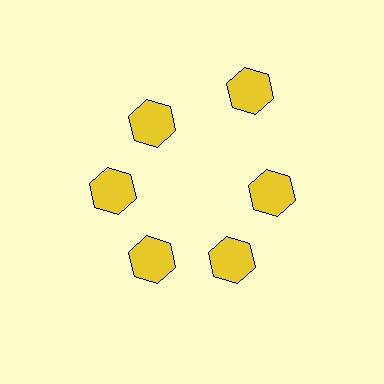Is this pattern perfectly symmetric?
No. The 6 yellow hexagons are arranged in a ring, but one element near the 1 o'clock position is pushed outward from the center, breaking the 6-fold rotational symmetry.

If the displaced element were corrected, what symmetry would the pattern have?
It would have 6-fold rotational symmetry — the pattern would map onto itself every 60 degrees.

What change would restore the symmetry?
The symmetry would be restored by moving it inward, back onto the ring so that all 6 hexagons sit at equal angles and equal distance from the center.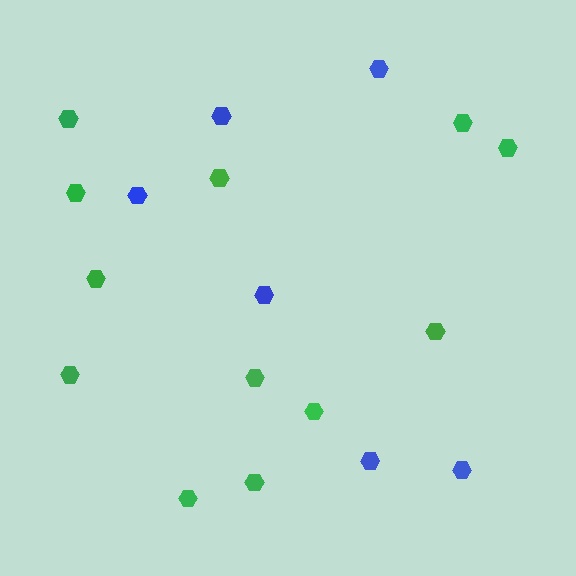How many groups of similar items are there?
There are 2 groups: one group of blue hexagons (6) and one group of green hexagons (12).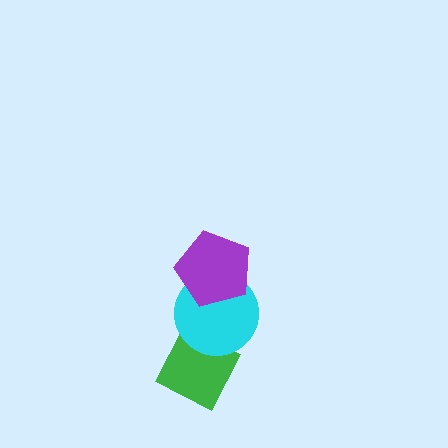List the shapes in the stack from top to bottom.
From top to bottom: the purple pentagon, the cyan circle, the green diamond.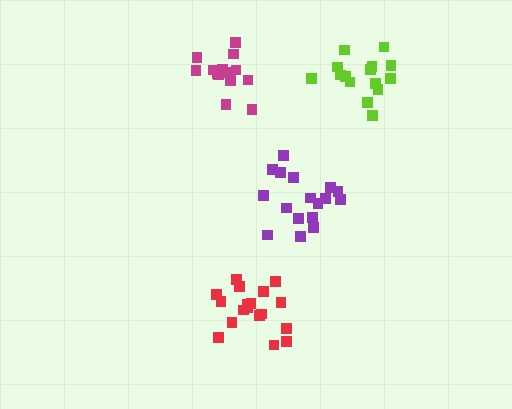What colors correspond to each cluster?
The clusters are colored: purple, red, lime, magenta.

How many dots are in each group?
Group 1: 17 dots, Group 2: 18 dots, Group 3: 15 dots, Group 4: 15 dots (65 total).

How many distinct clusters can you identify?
There are 4 distinct clusters.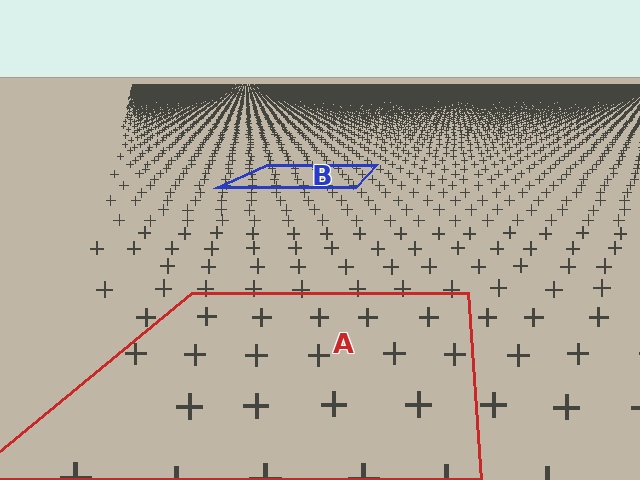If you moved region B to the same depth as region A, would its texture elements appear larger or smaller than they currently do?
They would appear larger. At a closer depth, the same texture elements are projected at a bigger on-screen size.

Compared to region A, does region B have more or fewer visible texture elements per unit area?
Region B has more texture elements per unit area — they are packed more densely because it is farther away.